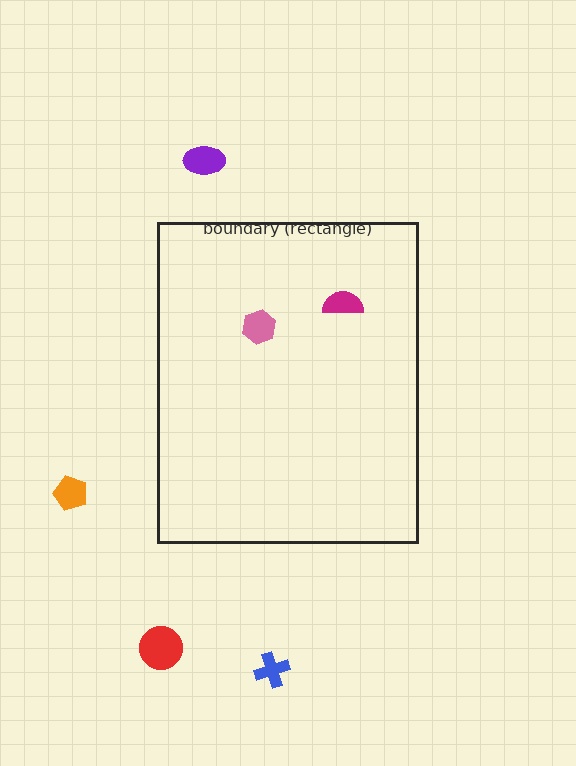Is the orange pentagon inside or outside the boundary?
Outside.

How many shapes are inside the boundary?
2 inside, 4 outside.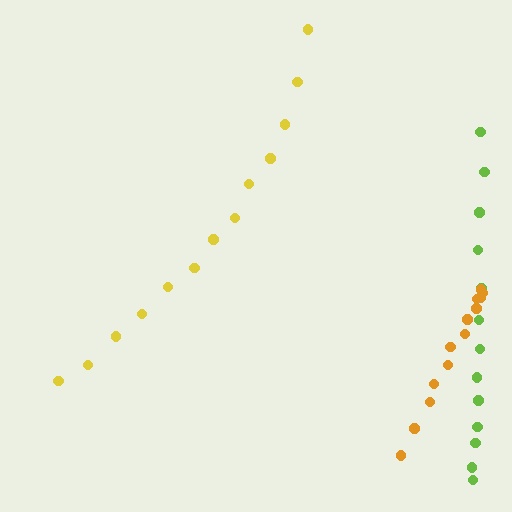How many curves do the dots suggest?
There are 3 distinct paths.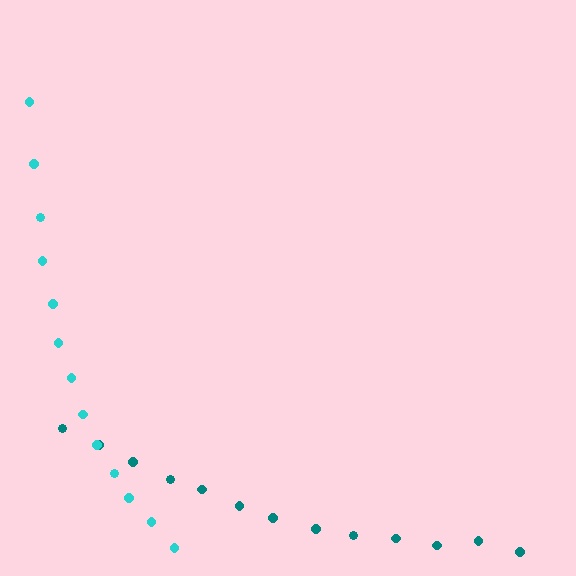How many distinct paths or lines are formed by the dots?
There are 2 distinct paths.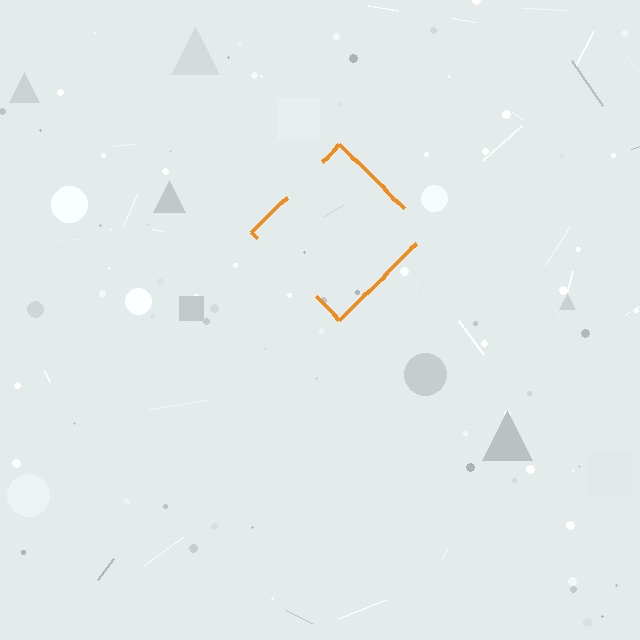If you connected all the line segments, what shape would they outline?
They would outline a diamond.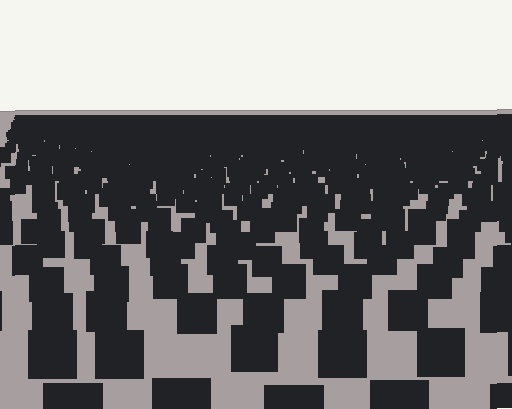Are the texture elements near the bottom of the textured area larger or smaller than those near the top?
Larger. Near the bottom, elements are closer to the viewer and appear at a bigger on-screen size.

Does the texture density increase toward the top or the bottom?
Density increases toward the top.